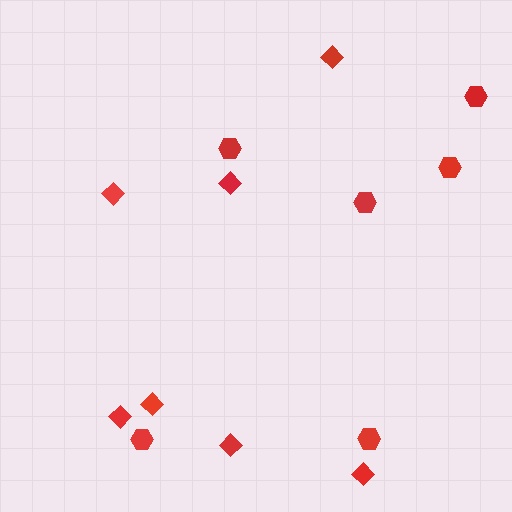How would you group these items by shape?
There are 2 groups: one group of hexagons (6) and one group of diamonds (7).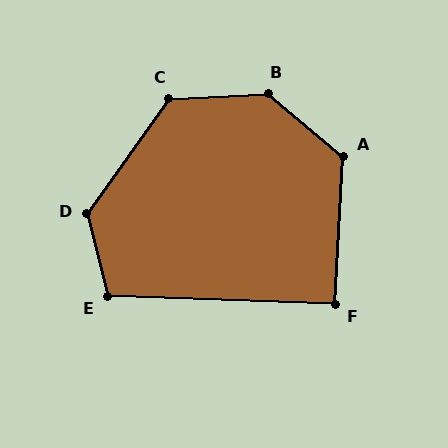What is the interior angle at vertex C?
Approximately 128 degrees (obtuse).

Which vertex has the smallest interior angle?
F, at approximately 91 degrees.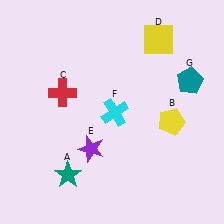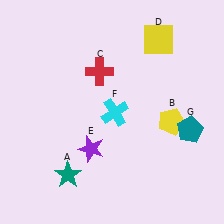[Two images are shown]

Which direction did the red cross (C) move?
The red cross (C) moved right.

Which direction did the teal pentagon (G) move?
The teal pentagon (G) moved down.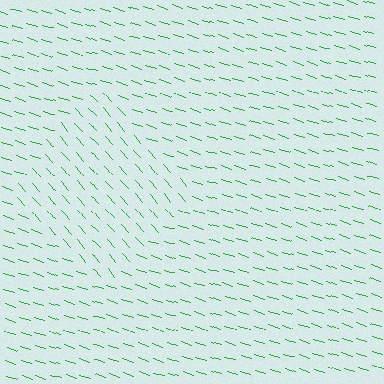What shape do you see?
I see a diamond.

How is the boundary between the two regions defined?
The boundary is defined purely by a change in line orientation (approximately 31 degrees difference). All lines are the same color and thickness.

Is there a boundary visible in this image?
Yes, there is a texture boundary formed by a change in line orientation.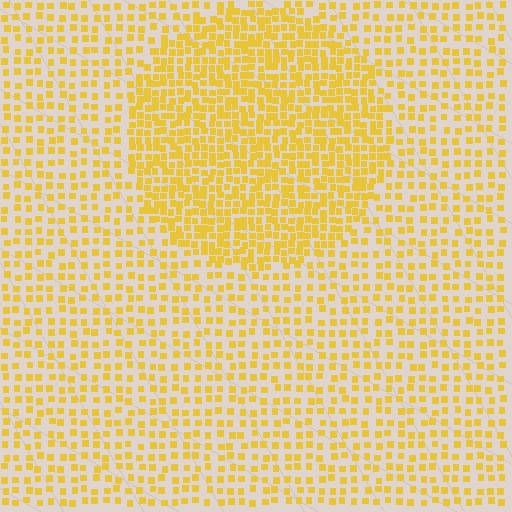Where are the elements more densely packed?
The elements are more densely packed inside the circle boundary.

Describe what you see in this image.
The image contains small yellow elements arranged at two different densities. A circle-shaped region is visible where the elements are more densely packed than the surrounding area.